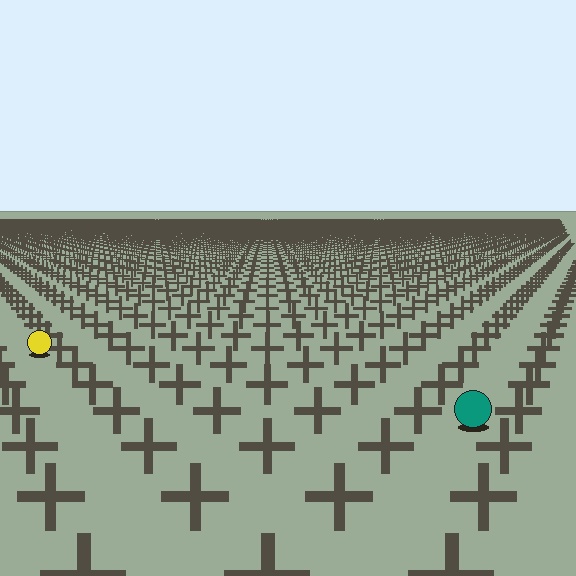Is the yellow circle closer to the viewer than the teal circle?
No. The teal circle is closer — you can tell from the texture gradient: the ground texture is coarser near it.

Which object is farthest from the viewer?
The yellow circle is farthest from the viewer. It appears smaller and the ground texture around it is denser.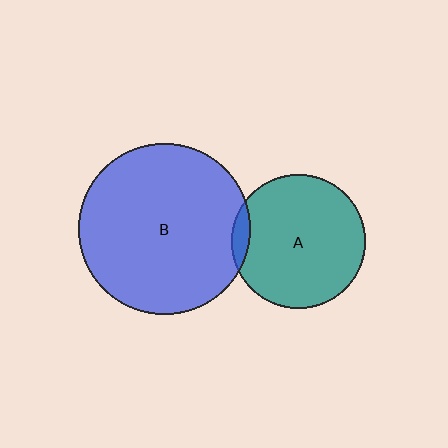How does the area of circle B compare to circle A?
Approximately 1.6 times.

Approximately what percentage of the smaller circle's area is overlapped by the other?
Approximately 5%.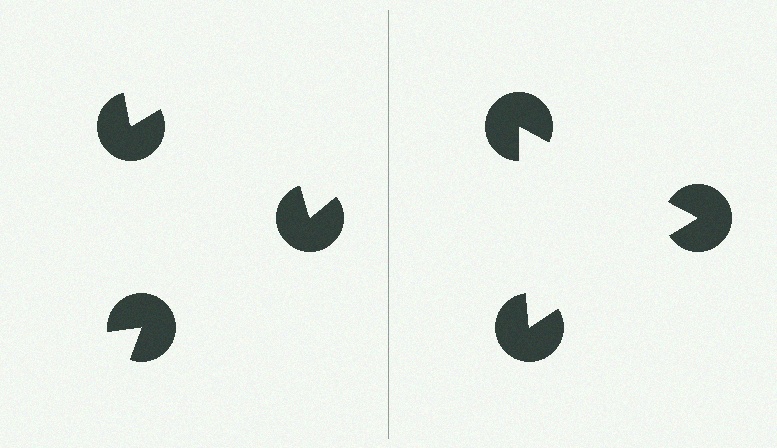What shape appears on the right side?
An illusory triangle.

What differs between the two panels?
The pac-man discs are positioned identically on both sides; only the wedge orientations differ. On the right they align to a triangle; on the left they are misaligned.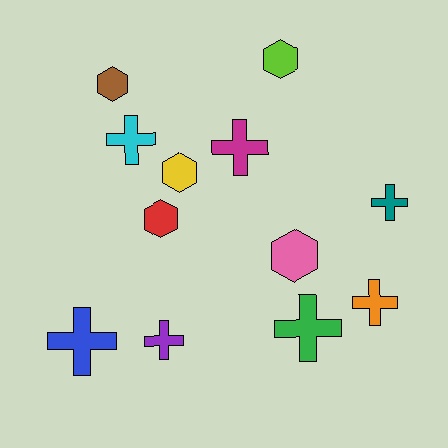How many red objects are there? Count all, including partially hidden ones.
There is 1 red object.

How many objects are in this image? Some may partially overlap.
There are 12 objects.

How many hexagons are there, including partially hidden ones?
There are 5 hexagons.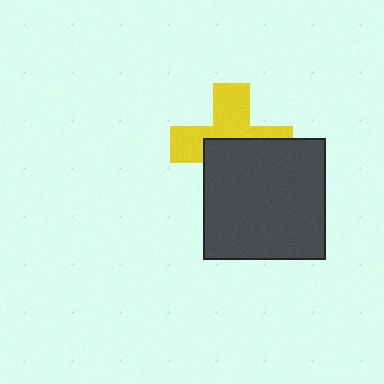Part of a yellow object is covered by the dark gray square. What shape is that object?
It is a cross.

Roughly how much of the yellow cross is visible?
About half of it is visible (roughly 50%).